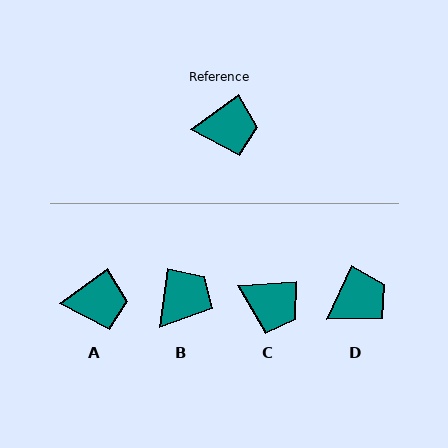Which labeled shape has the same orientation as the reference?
A.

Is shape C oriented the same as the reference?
No, it is off by about 32 degrees.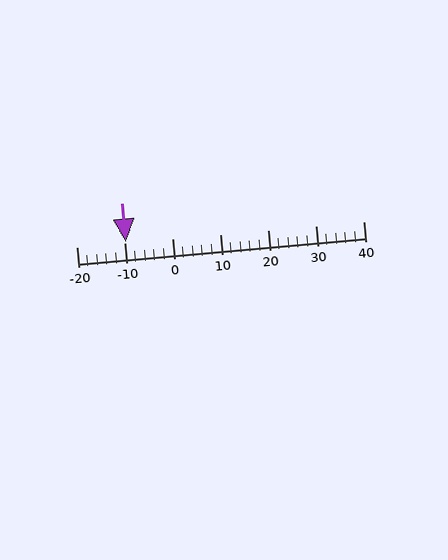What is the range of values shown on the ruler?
The ruler shows values from -20 to 40.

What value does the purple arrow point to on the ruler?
The purple arrow points to approximately -10.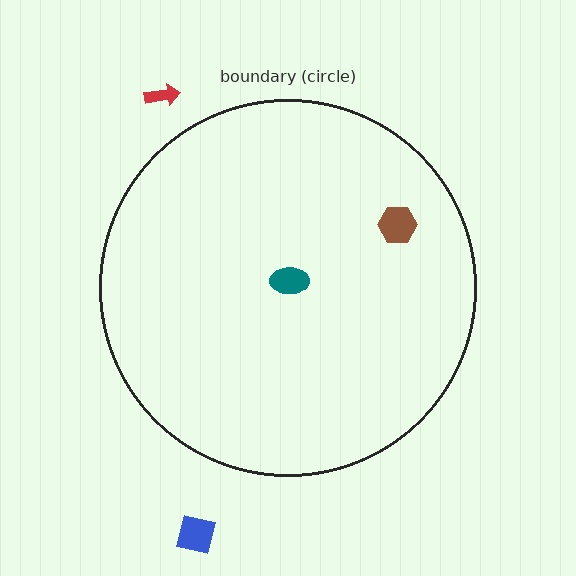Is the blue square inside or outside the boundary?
Outside.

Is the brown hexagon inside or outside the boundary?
Inside.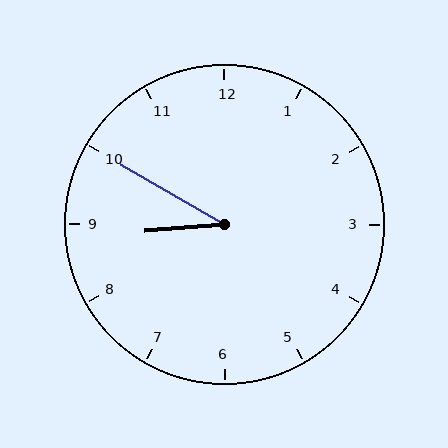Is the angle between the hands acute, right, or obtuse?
It is acute.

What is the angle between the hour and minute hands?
Approximately 35 degrees.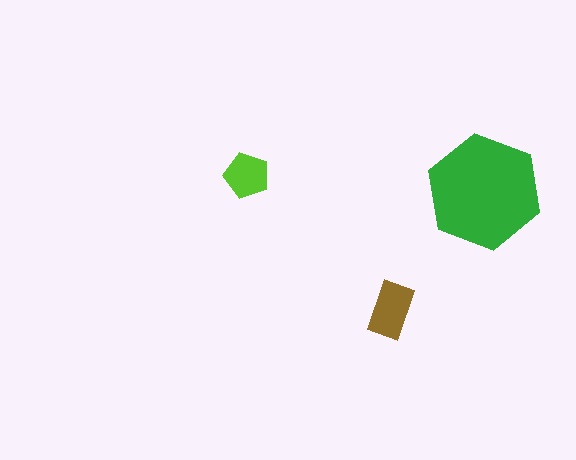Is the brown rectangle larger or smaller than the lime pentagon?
Larger.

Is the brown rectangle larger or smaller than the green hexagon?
Smaller.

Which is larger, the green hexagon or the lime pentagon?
The green hexagon.